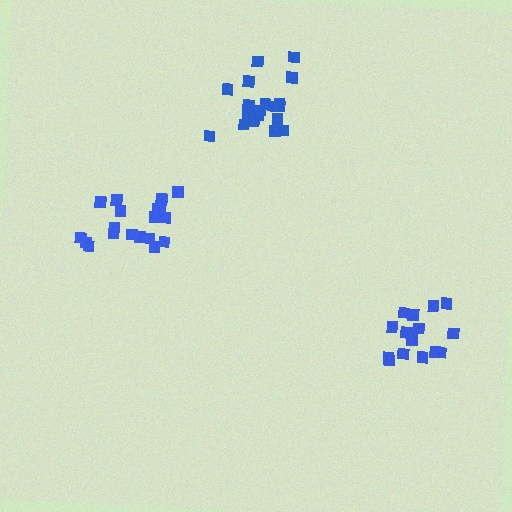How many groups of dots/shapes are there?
There are 3 groups.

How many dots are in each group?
Group 1: 19 dots, Group 2: 19 dots, Group 3: 16 dots (54 total).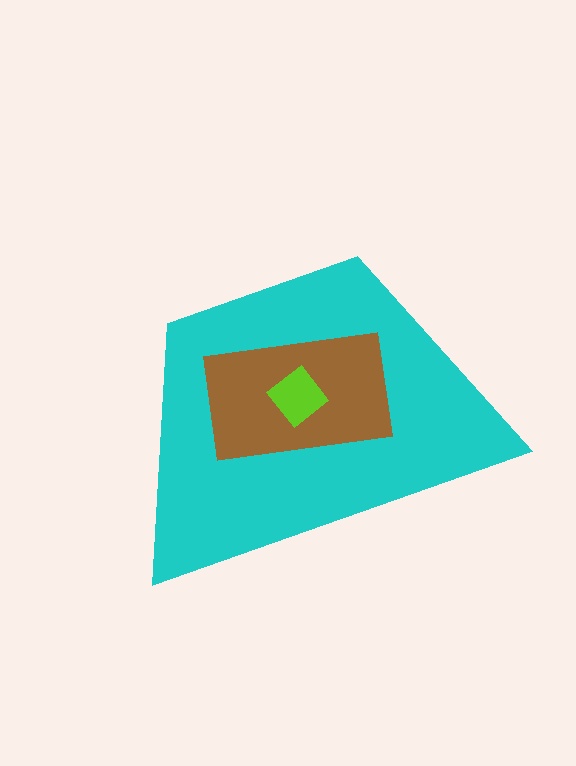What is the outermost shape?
The cyan trapezoid.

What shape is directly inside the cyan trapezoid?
The brown rectangle.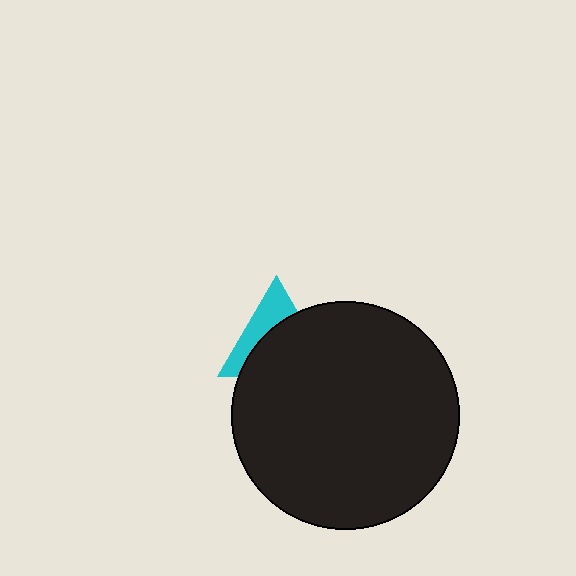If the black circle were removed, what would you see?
You would see the complete cyan triangle.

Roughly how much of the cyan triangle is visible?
A small part of it is visible (roughly 38%).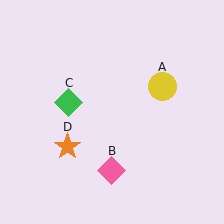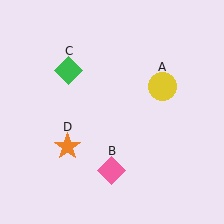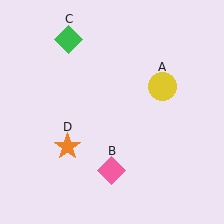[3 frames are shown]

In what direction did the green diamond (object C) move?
The green diamond (object C) moved up.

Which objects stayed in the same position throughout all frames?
Yellow circle (object A) and pink diamond (object B) and orange star (object D) remained stationary.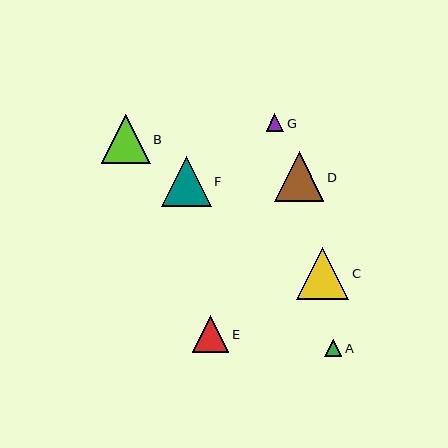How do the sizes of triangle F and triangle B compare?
Triangle F and triangle B are approximately the same size.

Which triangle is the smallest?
Triangle A is the smallest with a size of approximately 17 pixels.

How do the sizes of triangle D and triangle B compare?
Triangle D and triangle B are approximately the same size.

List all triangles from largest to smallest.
From largest to smallest: C, F, D, B, E, G, A.